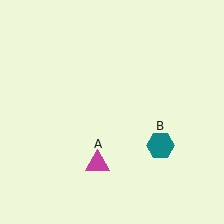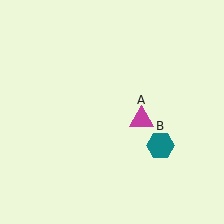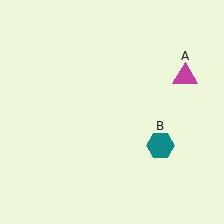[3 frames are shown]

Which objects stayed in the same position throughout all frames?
Teal hexagon (object B) remained stationary.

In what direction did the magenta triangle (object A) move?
The magenta triangle (object A) moved up and to the right.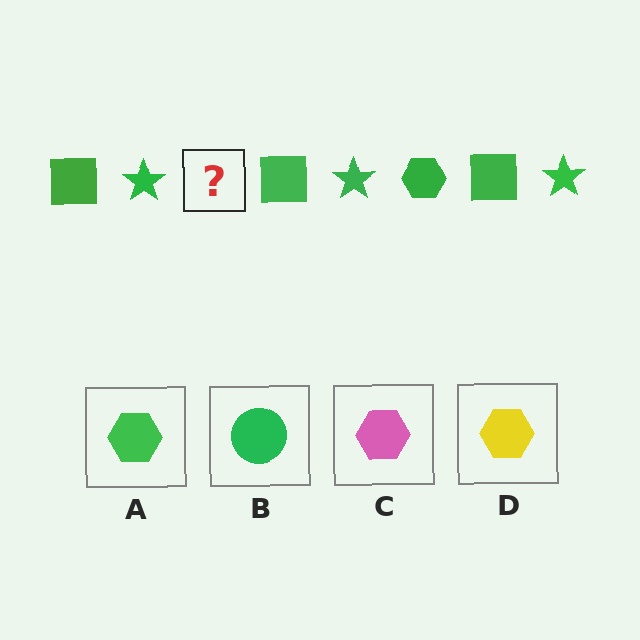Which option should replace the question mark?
Option A.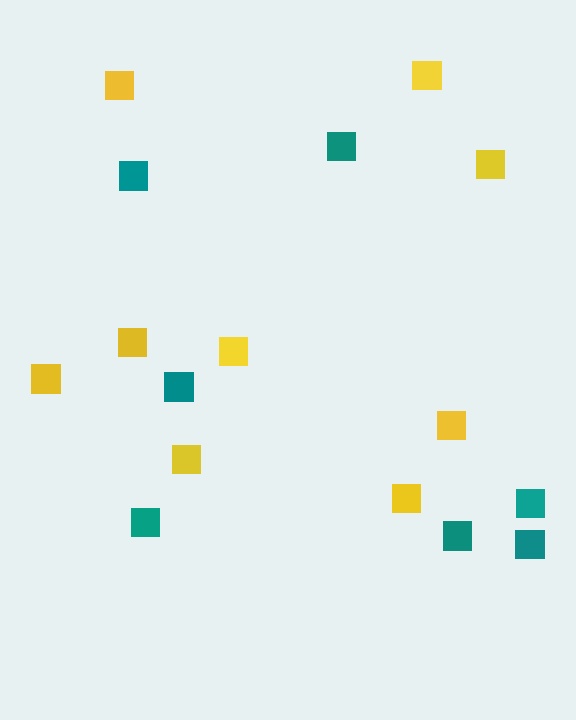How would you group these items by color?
There are 2 groups: one group of teal squares (7) and one group of yellow squares (9).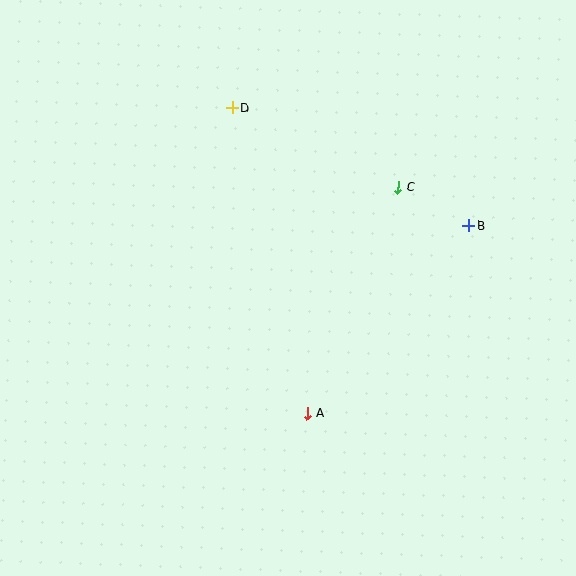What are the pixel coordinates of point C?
Point C is at (398, 187).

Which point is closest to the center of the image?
Point A at (308, 413) is closest to the center.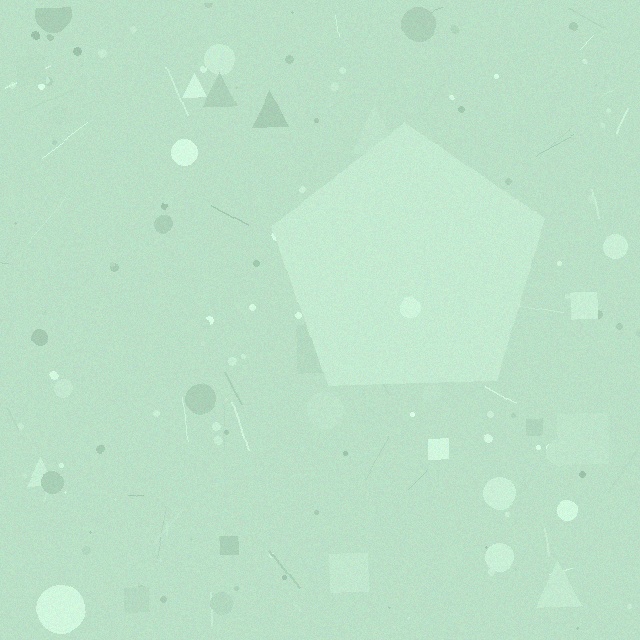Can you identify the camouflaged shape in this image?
The camouflaged shape is a pentagon.